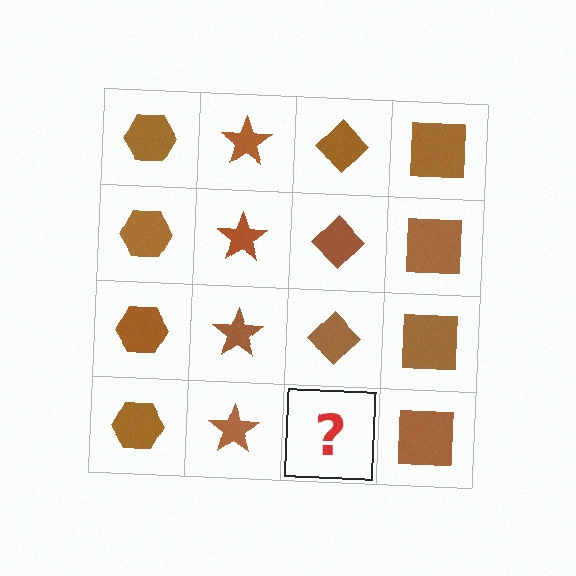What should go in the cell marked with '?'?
The missing cell should contain a brown diamond.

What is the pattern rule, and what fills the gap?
The rule is that each column has a consistent shape. The gap should be filled with a brown diamond.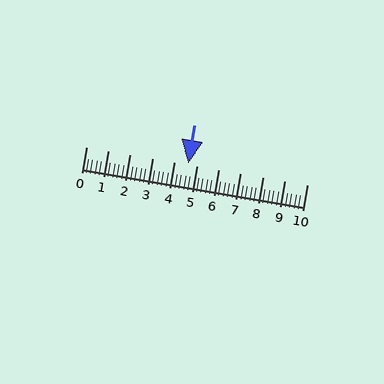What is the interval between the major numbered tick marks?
The major tick marks are spaced 1 units apart.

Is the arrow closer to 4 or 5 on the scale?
The arrow is closer to 5.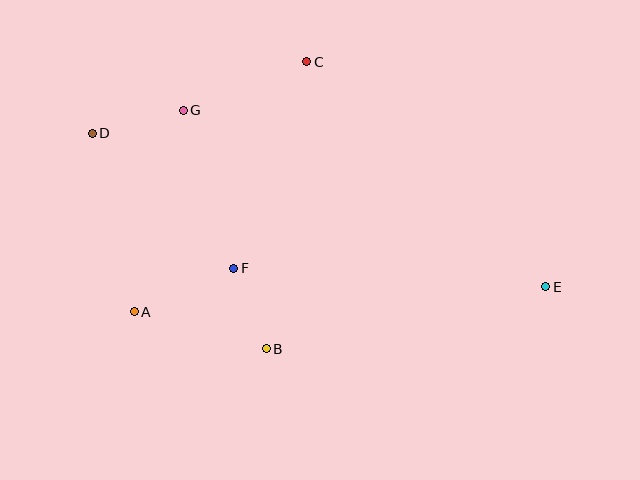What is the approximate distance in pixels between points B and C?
The distance between B and C is approximately 290 pixels.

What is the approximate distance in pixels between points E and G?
The distance between E and G is approximately 403 pixels.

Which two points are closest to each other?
Points B and F are closest to each other.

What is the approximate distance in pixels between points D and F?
The distance between D and F is approximately 195 pixels.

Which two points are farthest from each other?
Points D and E are farthest from each other.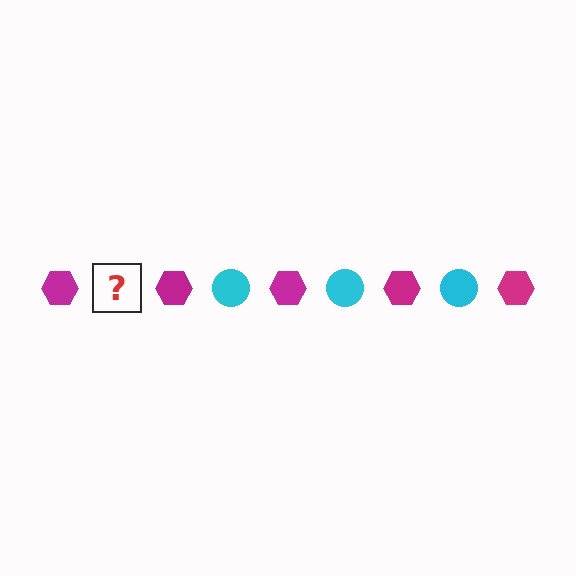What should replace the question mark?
The question mark should be replaced with a cyan circle.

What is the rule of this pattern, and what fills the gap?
The rule is that the pattern alternates between magenta hexagon and cyan circle. The gap should be filled with a cyan circle.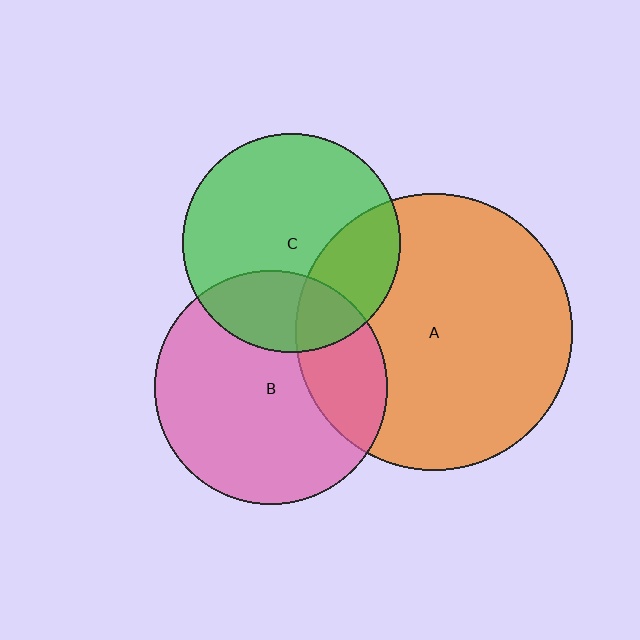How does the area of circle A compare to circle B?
Approximately 1.4 times.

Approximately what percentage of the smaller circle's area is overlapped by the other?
Approximately 25%.